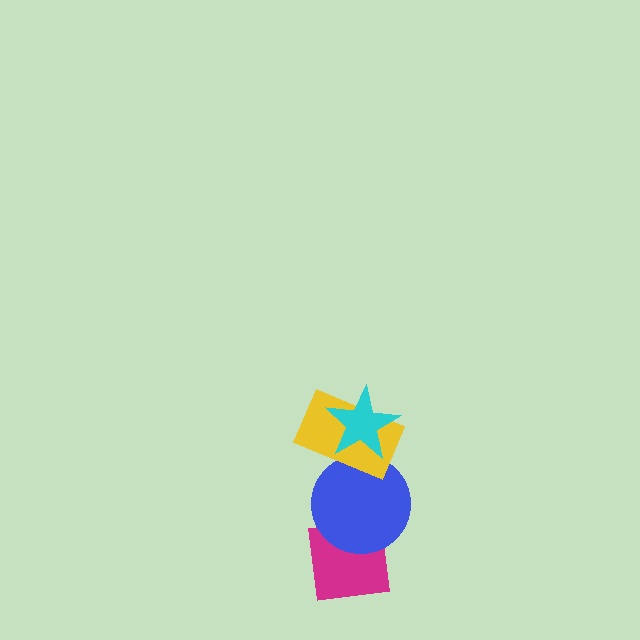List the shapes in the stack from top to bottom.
From top to bottom: the cyan star, the yellow rectangle, the blue circle, the magenta square.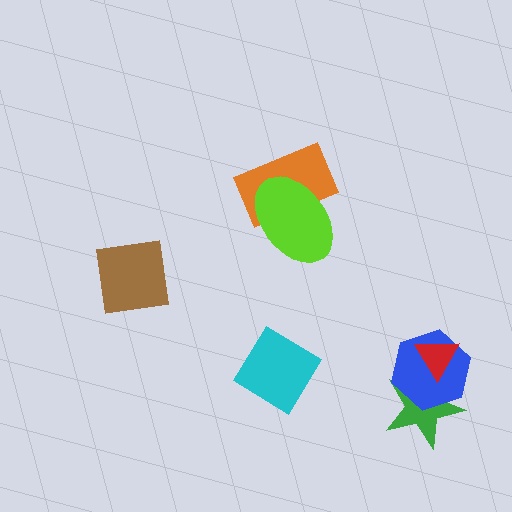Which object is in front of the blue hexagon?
The red triangle is in front of the blue hexagon.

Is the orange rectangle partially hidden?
Yes, it is partially covered by another shape.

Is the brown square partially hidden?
No, no other shape covers it.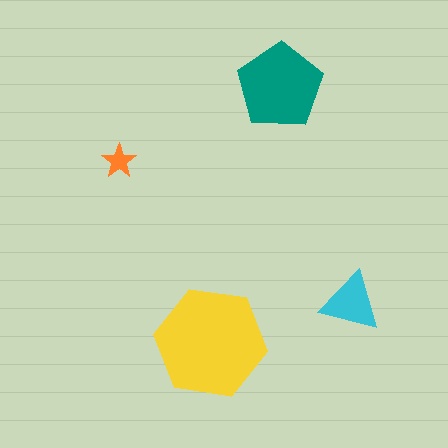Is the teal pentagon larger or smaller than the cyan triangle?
Larger.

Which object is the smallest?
The orange star.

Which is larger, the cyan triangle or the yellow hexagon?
The yellow hexagon.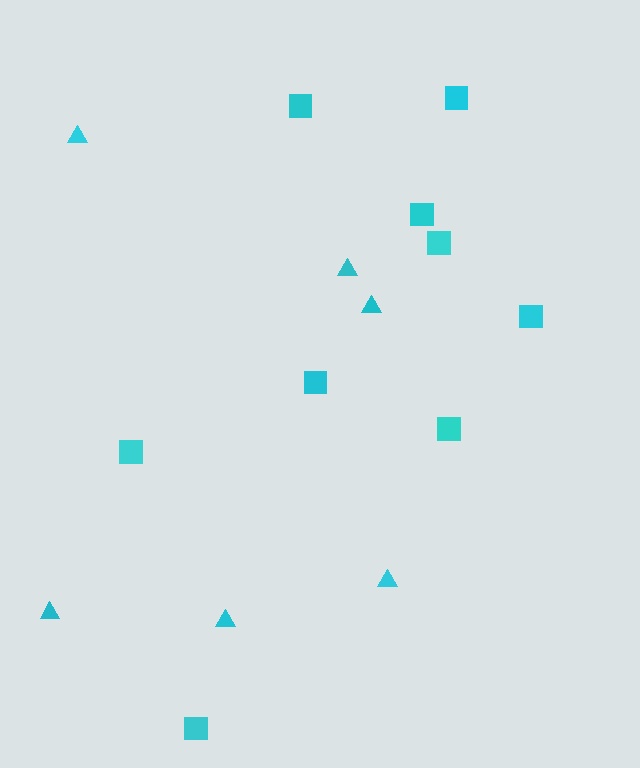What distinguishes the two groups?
There are 2 groups: one group of triangles (6) and one group of squares (9).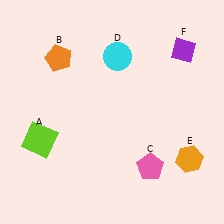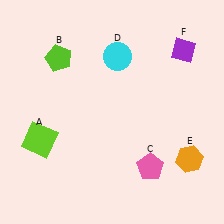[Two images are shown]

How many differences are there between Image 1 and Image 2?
There is 1 difference between the two images.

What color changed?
The pentagon (B) changed from orange in Image 1 to lime in Image 2.